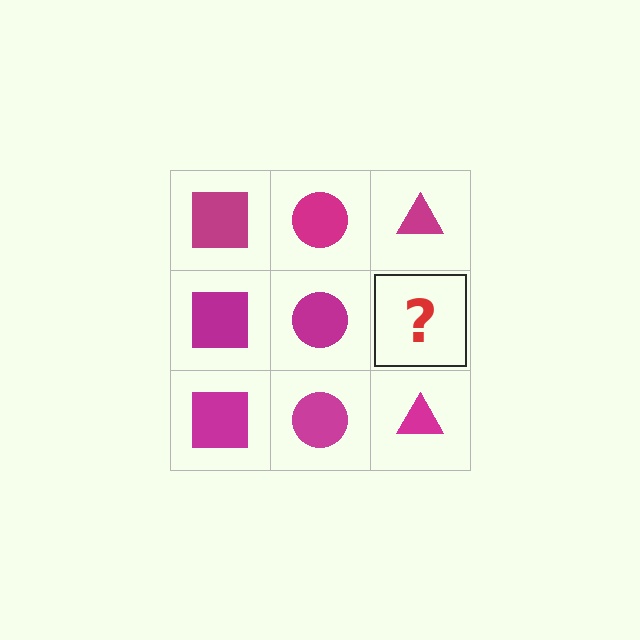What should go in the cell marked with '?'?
The missing cell should contain a magenta triangle.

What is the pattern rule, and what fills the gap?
The rule is that each column has a consistent shape. The gap should be filled with a magenta triangle.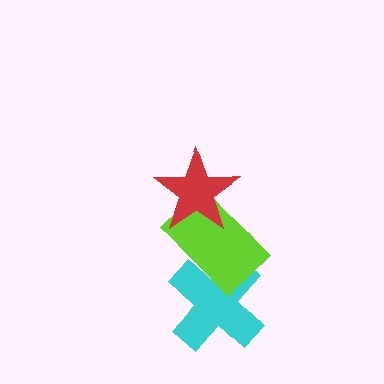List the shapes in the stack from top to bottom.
From top to bottom: the red star, the lime rectangle, the cyan cross.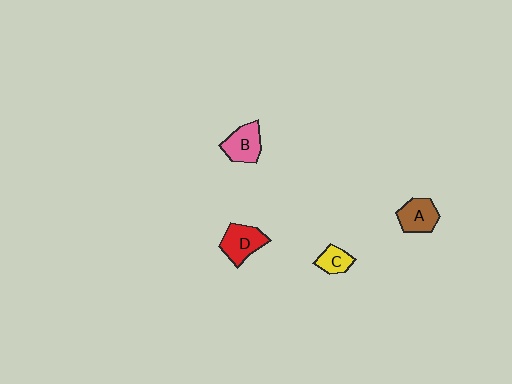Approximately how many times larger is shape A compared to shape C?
Approximately 1.5 times.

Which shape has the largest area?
Shape D (red).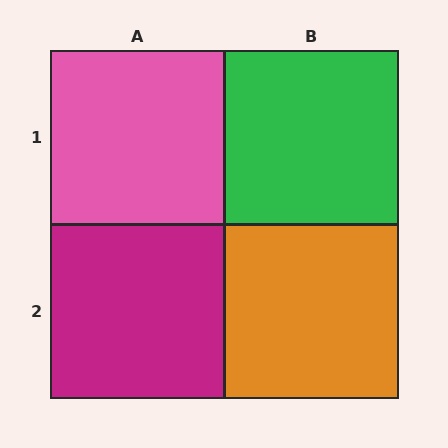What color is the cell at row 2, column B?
Orange.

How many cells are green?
1 cell is green.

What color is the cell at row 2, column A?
Magenta.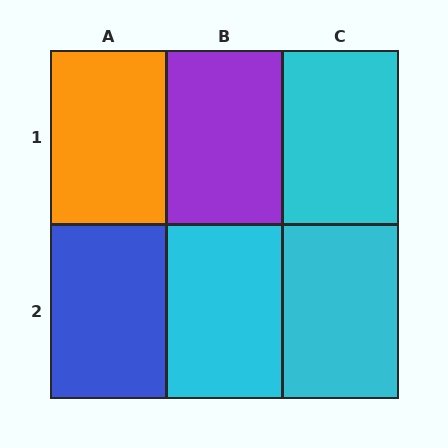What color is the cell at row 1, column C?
Cyan.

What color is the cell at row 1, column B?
Purple.